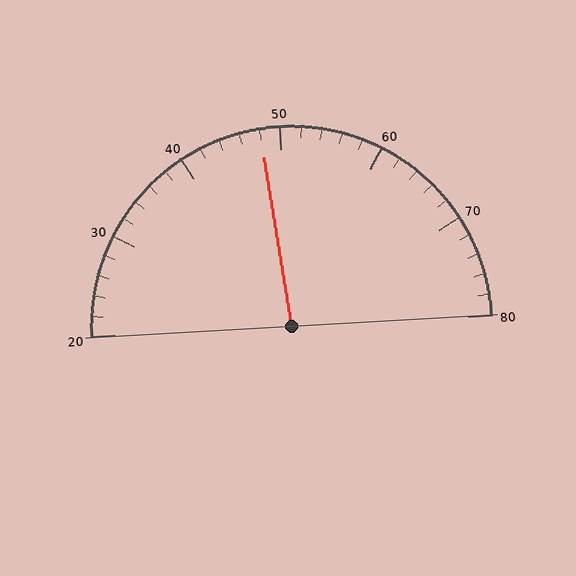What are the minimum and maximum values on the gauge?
The gauge ranges from 20 to 80.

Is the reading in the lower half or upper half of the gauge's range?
The reading is in the lower half of the range (20 to 80).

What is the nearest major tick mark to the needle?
The nearest major tick mark is 50.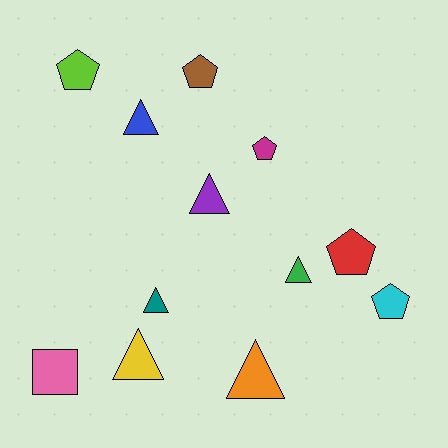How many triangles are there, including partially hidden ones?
There are 6 triangles.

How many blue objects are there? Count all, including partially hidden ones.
There is 1 blue object.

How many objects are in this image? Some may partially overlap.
There are 12 objects.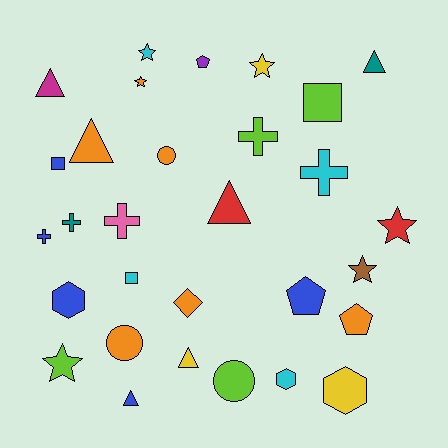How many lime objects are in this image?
There are 4 lime objects.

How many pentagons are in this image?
There are 3 pentagons.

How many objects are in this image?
There are 30 objects.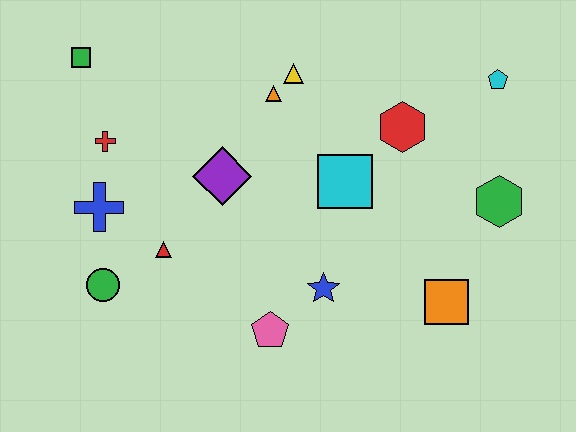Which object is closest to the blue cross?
The red cross is closest to the blue cross.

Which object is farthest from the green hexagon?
The green square is farthest from the green hexagon.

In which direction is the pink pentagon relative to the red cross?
The pink pentagon is below the red cross.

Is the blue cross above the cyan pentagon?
No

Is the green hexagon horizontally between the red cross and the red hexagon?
No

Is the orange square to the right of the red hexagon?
Yes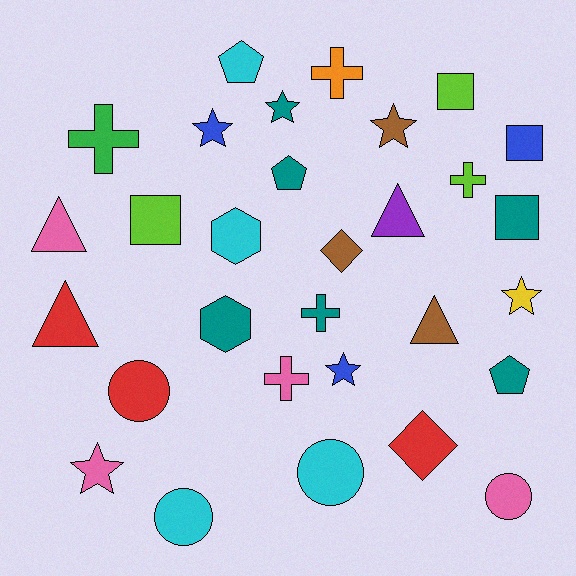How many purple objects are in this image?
There is 1 purple object.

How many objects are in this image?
There are 30 objects.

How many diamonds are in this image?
There are 2 diamonds.